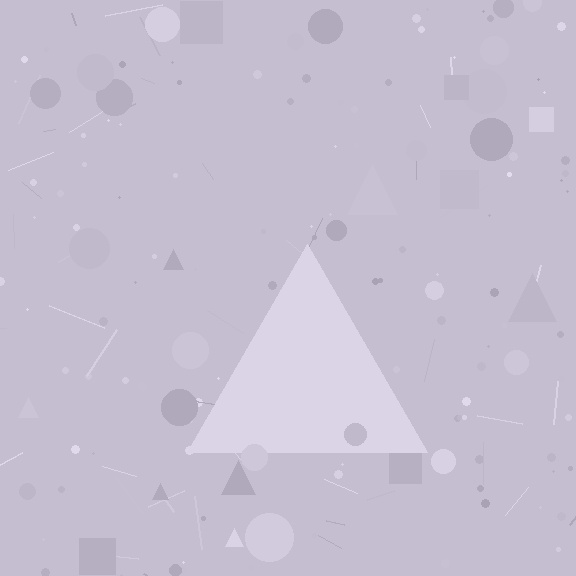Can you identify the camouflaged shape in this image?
The camouflaged shape is a triangle.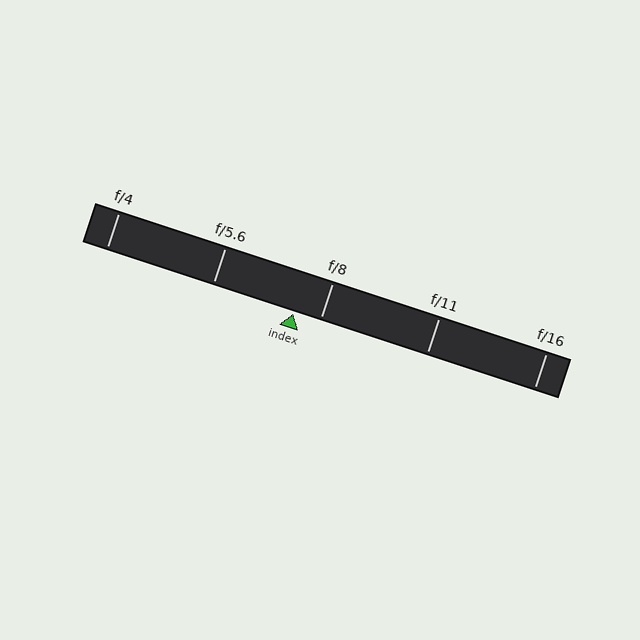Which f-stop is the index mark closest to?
The index mark is closest to f/8.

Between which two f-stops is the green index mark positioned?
The index mark is between f/5.6 and f/8.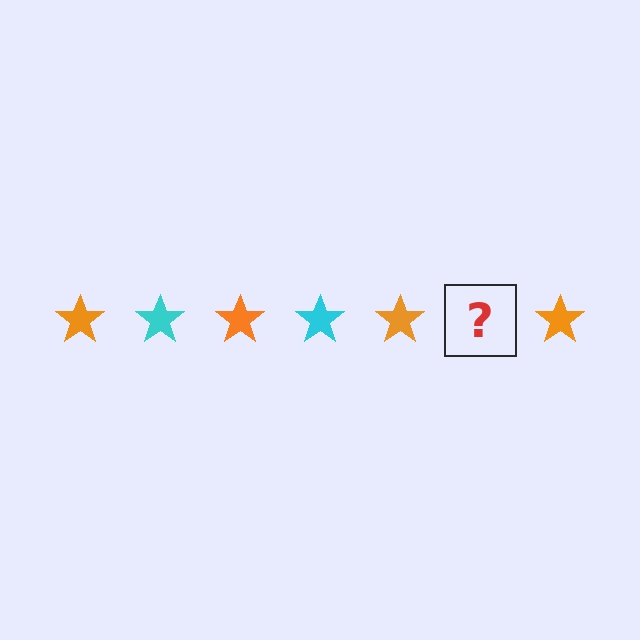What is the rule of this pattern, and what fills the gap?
The rule is that the pattern cycles through orange, cyan stars. The gap should be filled with a cyan star.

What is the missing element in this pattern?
The missing element is a cyan star.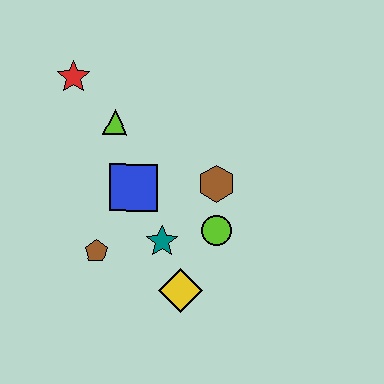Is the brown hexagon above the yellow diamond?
Yes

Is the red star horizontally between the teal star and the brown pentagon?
No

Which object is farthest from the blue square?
The red star is farthest from the blue square.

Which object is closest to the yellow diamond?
The teal star is closest to the yellow diamond.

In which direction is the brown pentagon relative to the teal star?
The brown pentagon is to the left of the teal star.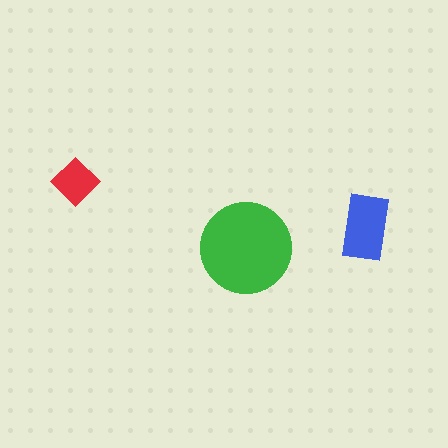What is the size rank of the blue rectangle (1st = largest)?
2nd.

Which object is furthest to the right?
The blue rectangle is rightmost.